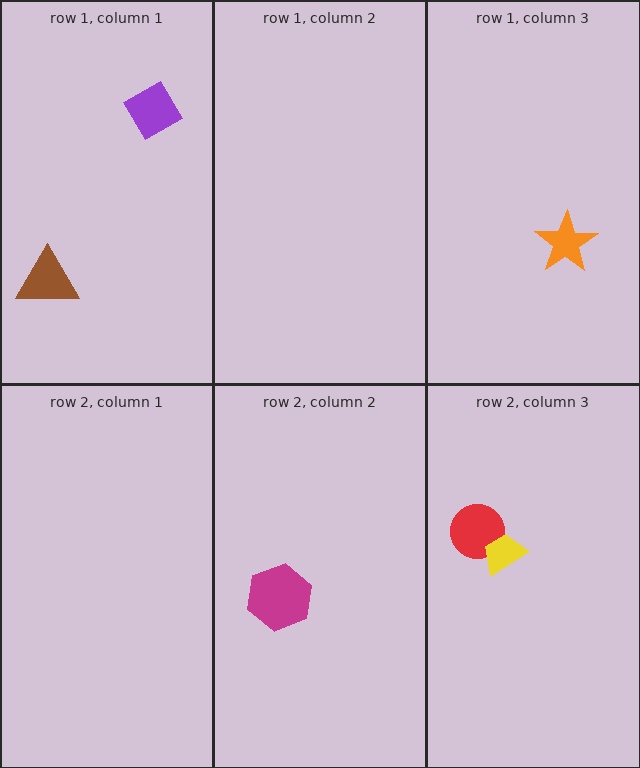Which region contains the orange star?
The row 1, column 3 region.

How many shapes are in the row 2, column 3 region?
2.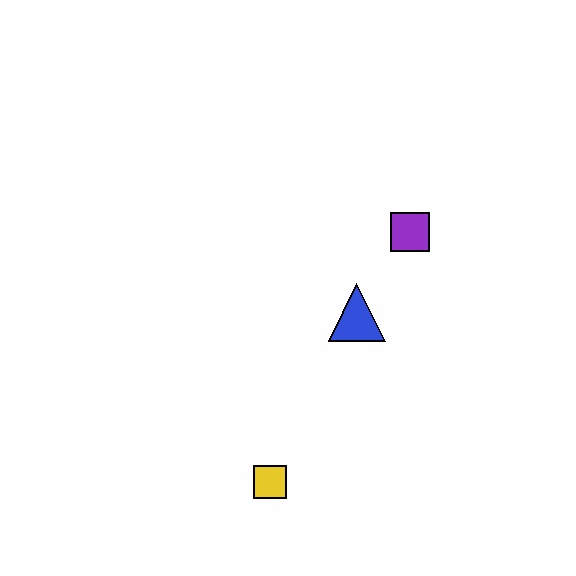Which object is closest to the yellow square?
The blue triangle is closest to the yellow square.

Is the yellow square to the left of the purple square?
Yes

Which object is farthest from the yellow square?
The purple square is farthest from the yellow square.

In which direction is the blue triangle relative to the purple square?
The blue triangle is below the purple square.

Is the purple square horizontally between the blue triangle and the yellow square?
No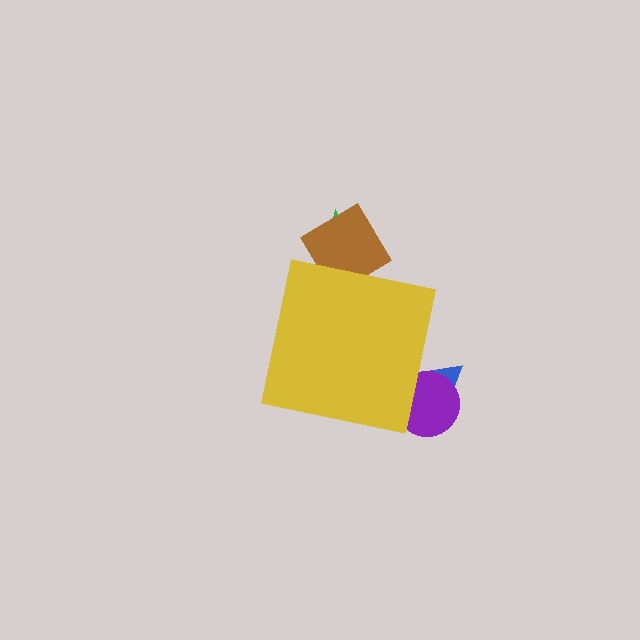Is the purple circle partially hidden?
Yes, the purple circle is partially hidden behind the yellow square.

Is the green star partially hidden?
Yes, the green star is partially hidden behind the yellow square.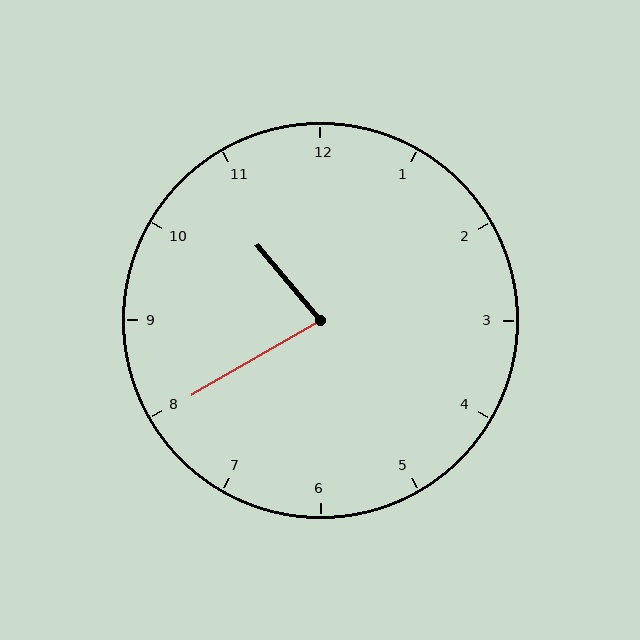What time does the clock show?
10:40.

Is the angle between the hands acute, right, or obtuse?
It is acute.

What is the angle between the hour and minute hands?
Approximately 80 degrees.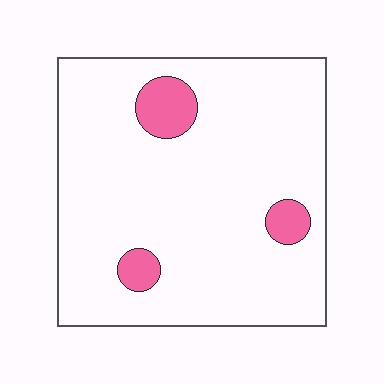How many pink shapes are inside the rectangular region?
3.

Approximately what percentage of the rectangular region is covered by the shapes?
Approximately 10%.